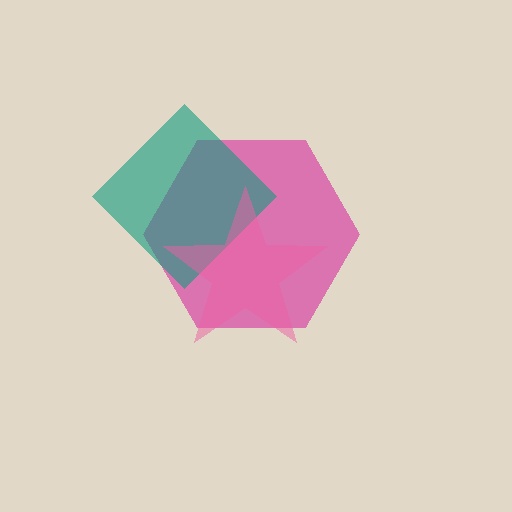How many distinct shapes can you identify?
There are 3 distinct shapes: a magenta hexagon, a teal diamond, a pink star.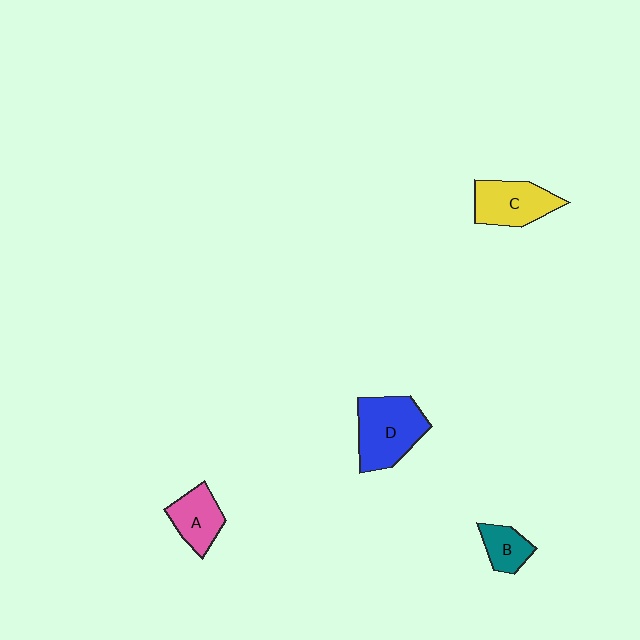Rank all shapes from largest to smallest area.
From largest to smallest: D (blue), C (yellow), A (pink), B (teal).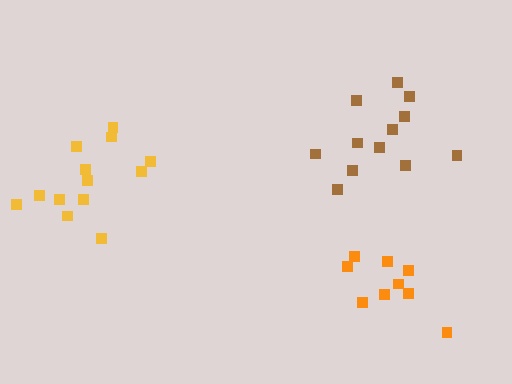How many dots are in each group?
Group 1: 13 dots, Group 2: 12 dots, Group 3: 9 dots (34 total).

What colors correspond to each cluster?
The clusters are colored: yellow, brown, orange.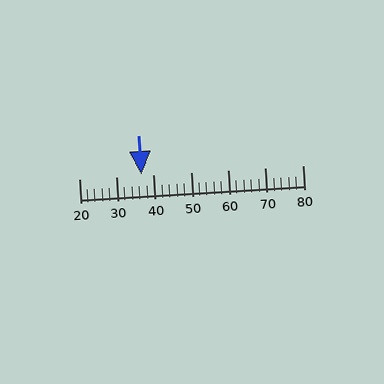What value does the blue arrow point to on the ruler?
The blue arrow points to approximately 37.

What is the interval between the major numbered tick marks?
The major tick marks are spaced 10 units apart.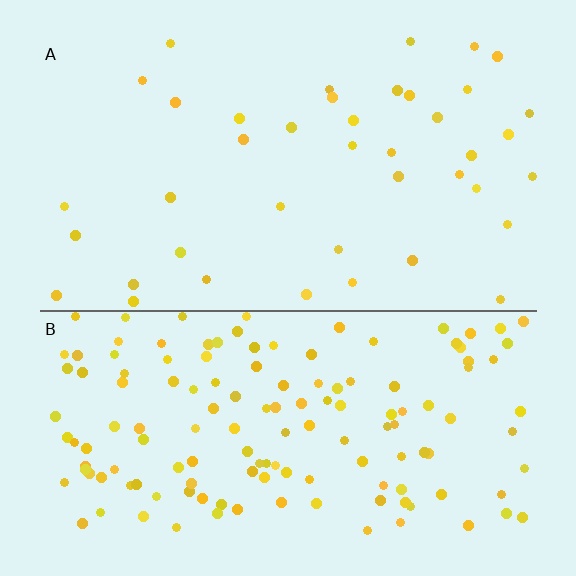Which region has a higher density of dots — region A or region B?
B (the bottom).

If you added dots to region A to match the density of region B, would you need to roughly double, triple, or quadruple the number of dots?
Approximately quadruple.